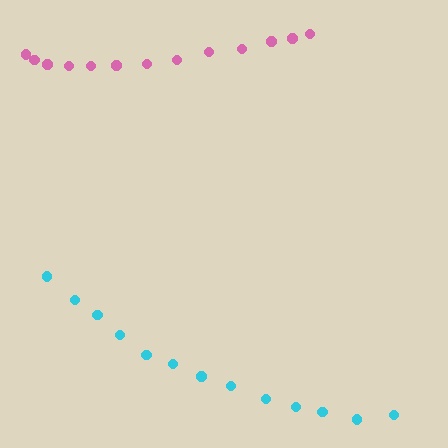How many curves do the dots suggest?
There are 2 distinct paths.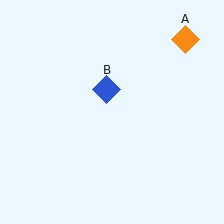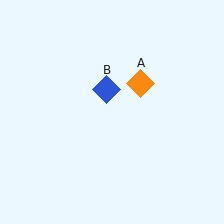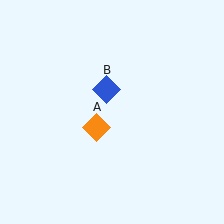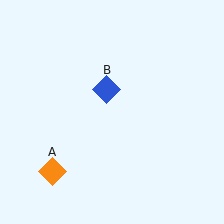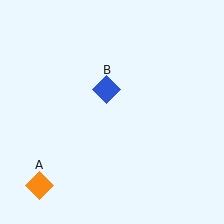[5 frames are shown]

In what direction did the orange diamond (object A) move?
The orange diamond (object A) moved down and to the left.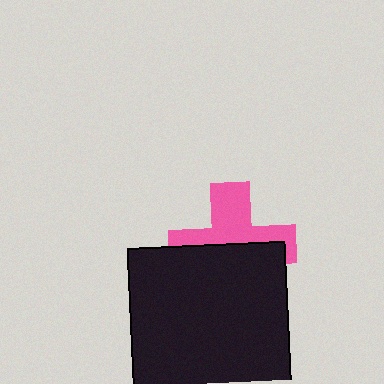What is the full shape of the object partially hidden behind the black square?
The partially hidden object is a pink cross.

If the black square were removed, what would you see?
You would see the complete pink cross.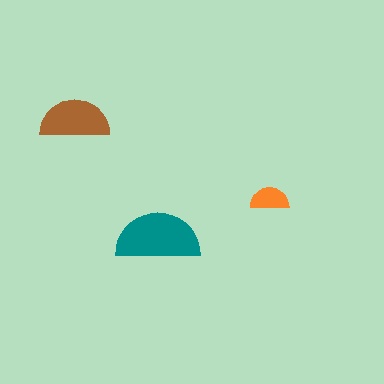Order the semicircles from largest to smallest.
the teal one, the brown one, the orange one.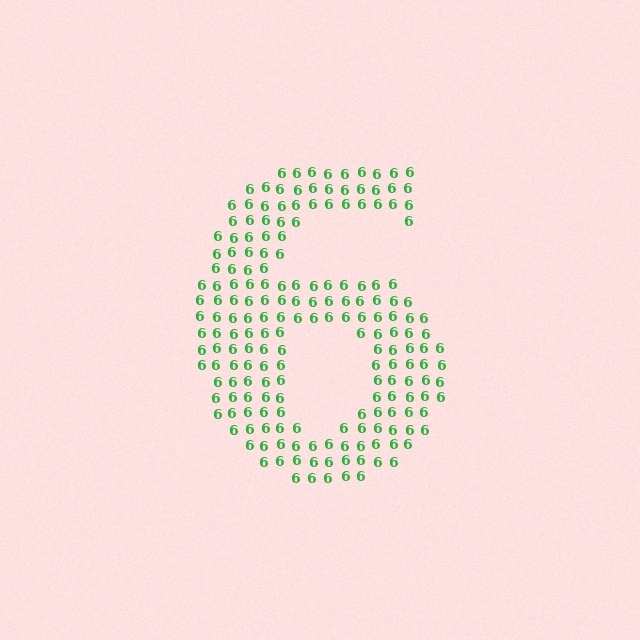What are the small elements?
The small elements are digit 6's.